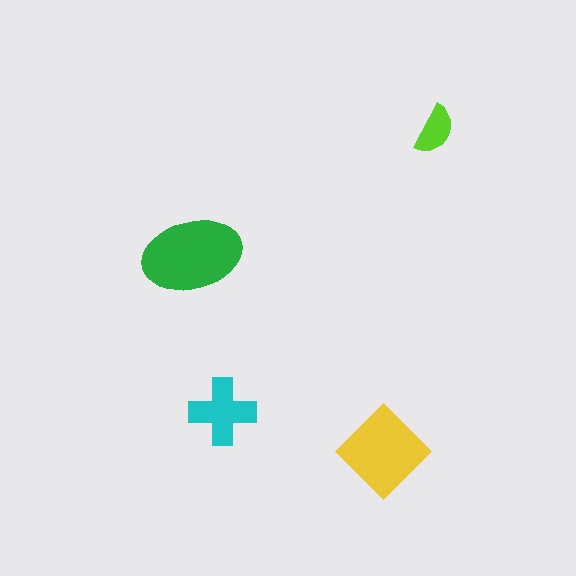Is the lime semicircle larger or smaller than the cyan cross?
Smaller.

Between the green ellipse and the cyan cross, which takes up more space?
The green ellipse.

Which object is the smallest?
The lime semicircle.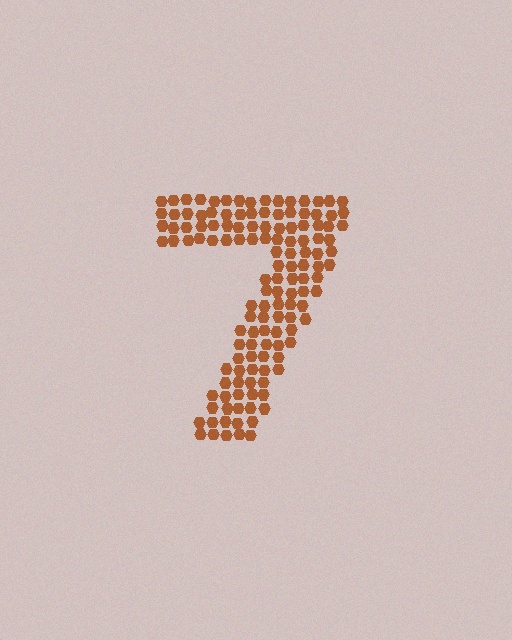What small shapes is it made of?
It is made of small hexagons.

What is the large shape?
The large shape is the digit 7.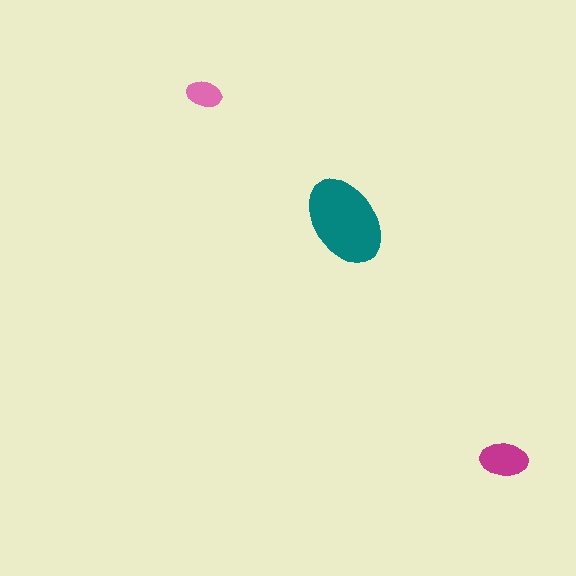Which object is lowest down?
The magenta ellipse is bottommost.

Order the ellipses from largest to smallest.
the teal one, the magenta one, the pink one.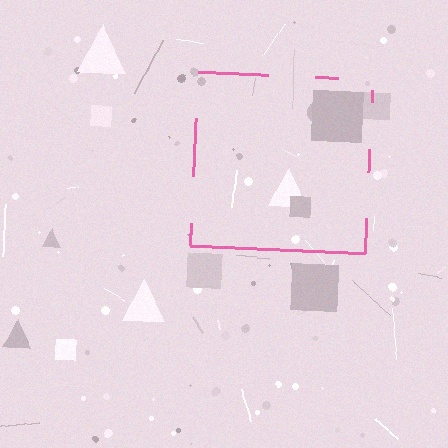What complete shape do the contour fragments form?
The contour fragments form a square.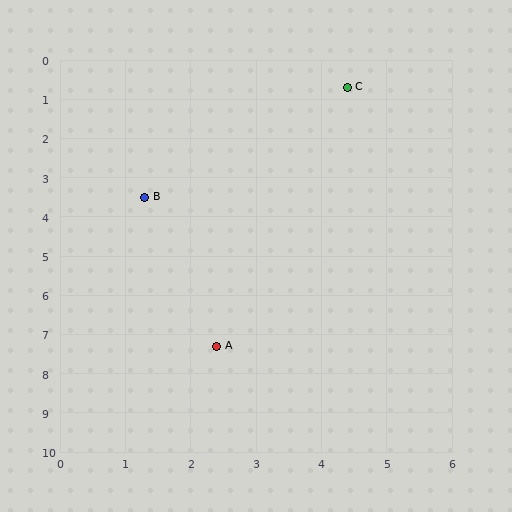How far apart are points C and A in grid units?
Points C and A are about 6.9 grid units apart.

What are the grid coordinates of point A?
Point A is at approximately (2.4, 7.3).